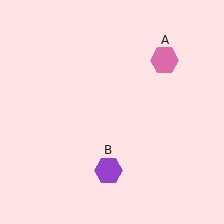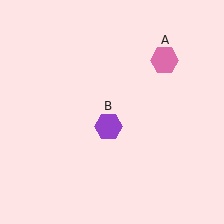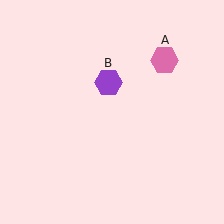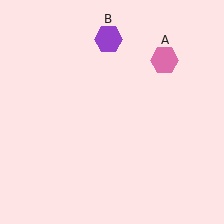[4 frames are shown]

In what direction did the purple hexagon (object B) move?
The purple hexagon (object B) moved up.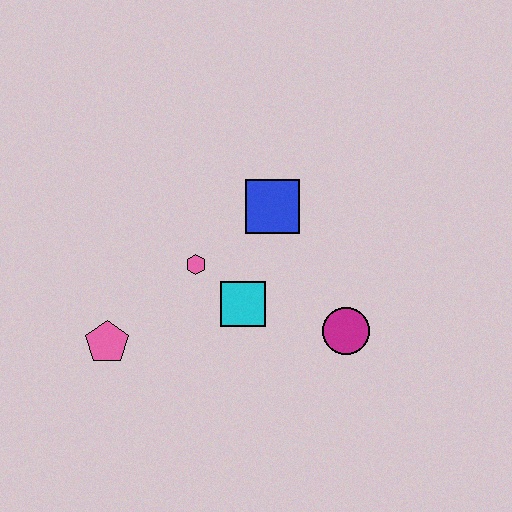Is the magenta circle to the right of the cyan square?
Yes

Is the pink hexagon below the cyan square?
No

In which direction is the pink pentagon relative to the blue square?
The pink pentagon is to the left of the blue square.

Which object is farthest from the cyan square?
The pink pentagon is farthest from the cyan square.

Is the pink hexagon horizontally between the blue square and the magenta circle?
No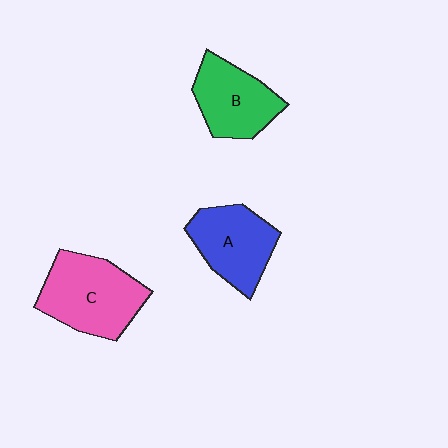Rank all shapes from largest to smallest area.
From largest to smallest: C (pink), A (blue), B (green).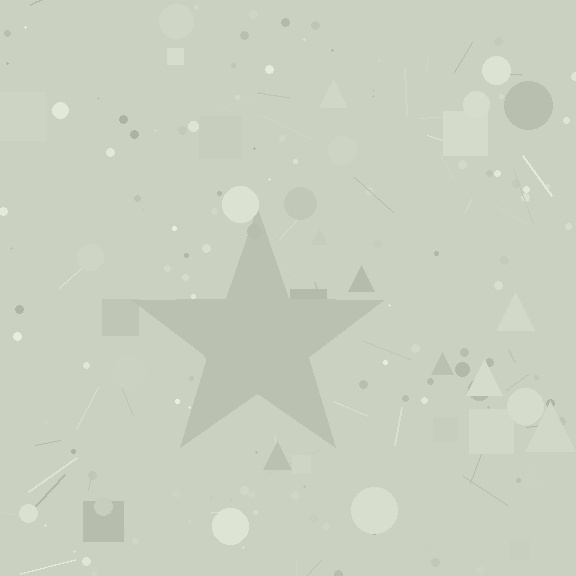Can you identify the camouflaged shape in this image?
The camouflaged shape is a star.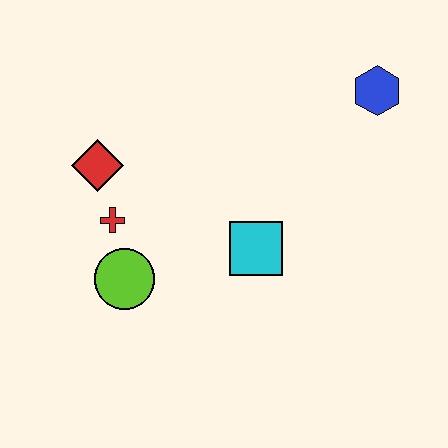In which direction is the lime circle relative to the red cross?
The lime circle is below the red cross.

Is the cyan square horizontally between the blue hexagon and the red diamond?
Yes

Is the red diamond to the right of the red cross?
No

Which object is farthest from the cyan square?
The blue hexagon is farthest from the cyan square.